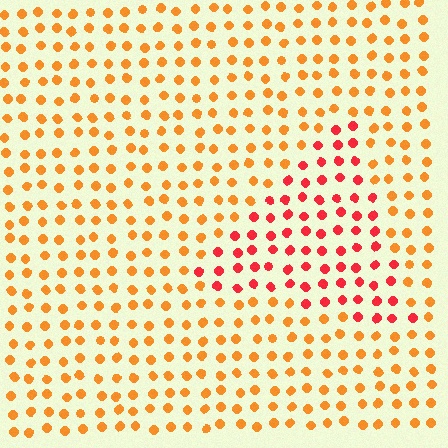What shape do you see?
I see a triangle.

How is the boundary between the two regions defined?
The boundary is defined purely by a slight shift in hue (about 36 degrees). Spacing, size, and orientation are identical on both sides.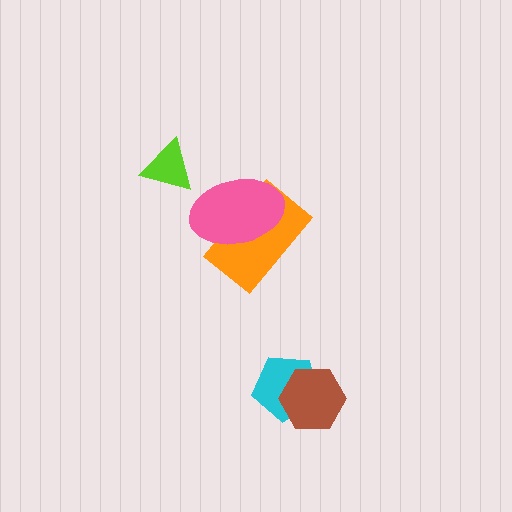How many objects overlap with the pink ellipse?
1 object overlaps with the pink ellipse.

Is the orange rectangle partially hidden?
Yes, it is partially covered by another shape.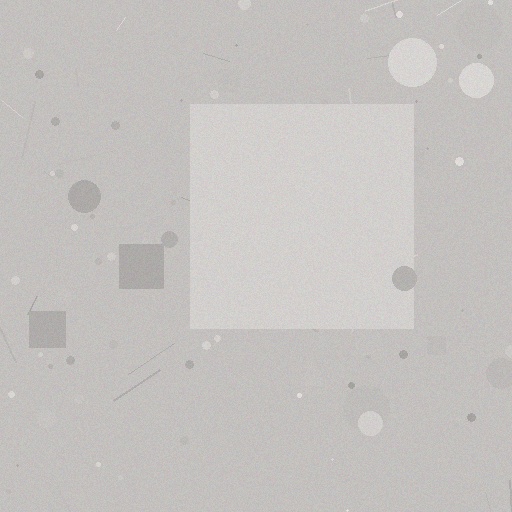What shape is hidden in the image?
A square is hidden in the image.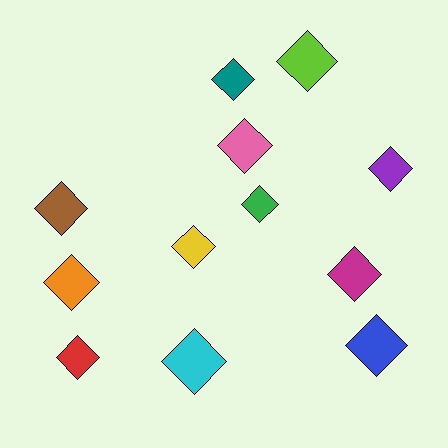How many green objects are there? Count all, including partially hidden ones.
There is 1 green object.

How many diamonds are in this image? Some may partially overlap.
There are 12 diamonds.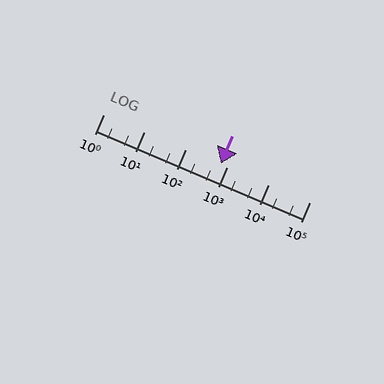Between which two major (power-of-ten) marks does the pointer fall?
The pointer is between 100 and 1000.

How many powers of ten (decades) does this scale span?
The scale spans 5 decades, from 1 to 100000.